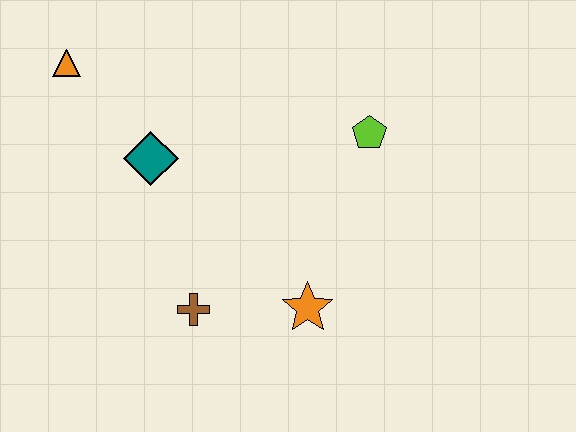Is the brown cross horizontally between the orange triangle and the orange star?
Yes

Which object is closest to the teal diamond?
The orange triangle is closest to the teal diamond.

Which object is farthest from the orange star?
The orange triangle is farthest from the orange star.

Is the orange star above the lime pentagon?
No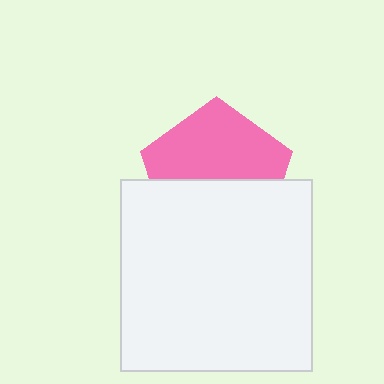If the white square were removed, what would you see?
You would see the complete pink pentagon.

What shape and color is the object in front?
The object in front is a white square.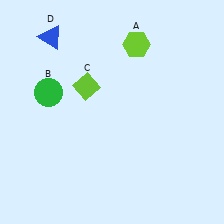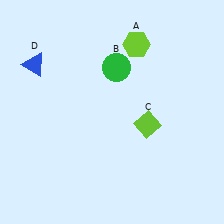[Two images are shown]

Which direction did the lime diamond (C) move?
The lime diamond (C) moved right.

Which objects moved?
The objects that moved are: the green circle (B), the lime diamond (C), the blue triangle (D).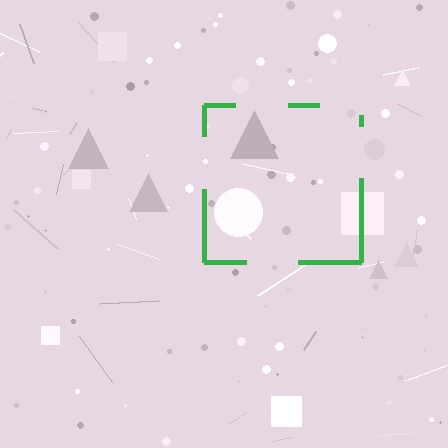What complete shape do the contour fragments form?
The contour fragments form a square.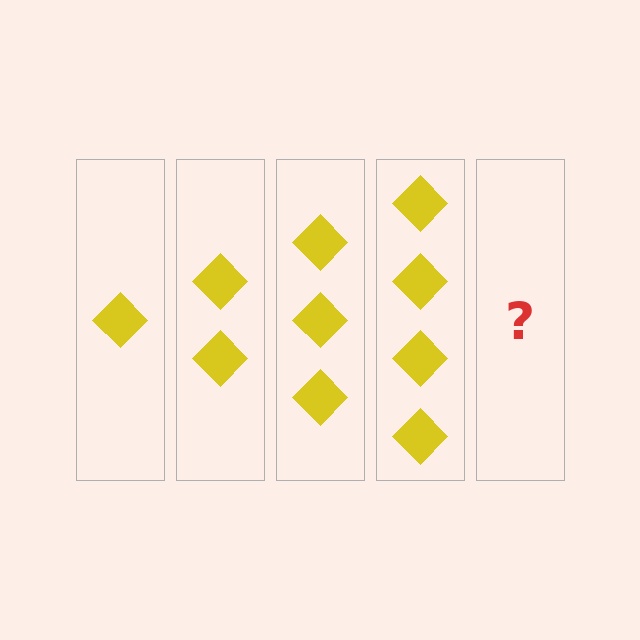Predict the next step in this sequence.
The next step is 5 diamonds.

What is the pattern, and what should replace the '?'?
The pattern is that each step adds one more diamond. The '?' should be 5 diamonds.